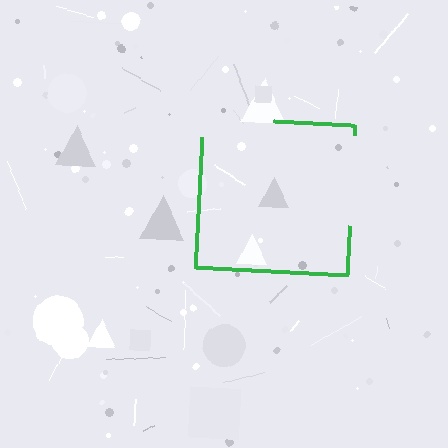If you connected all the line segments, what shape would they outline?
They would outline a square.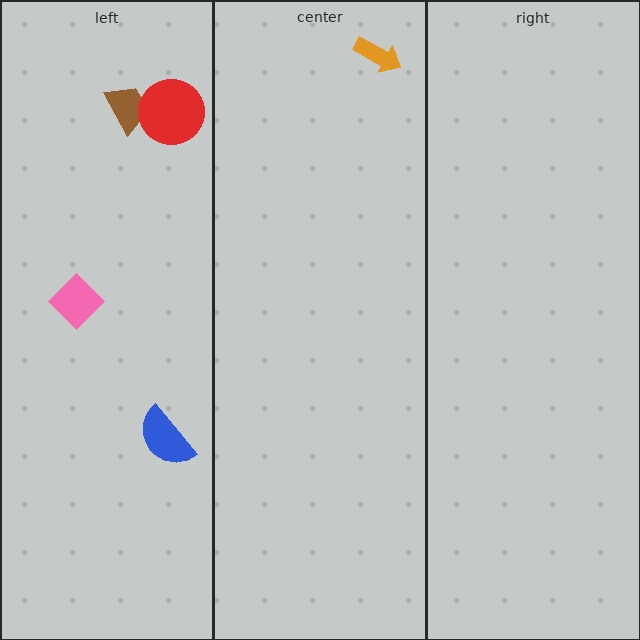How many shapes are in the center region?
1.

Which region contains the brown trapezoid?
The left region.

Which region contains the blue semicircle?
The left region.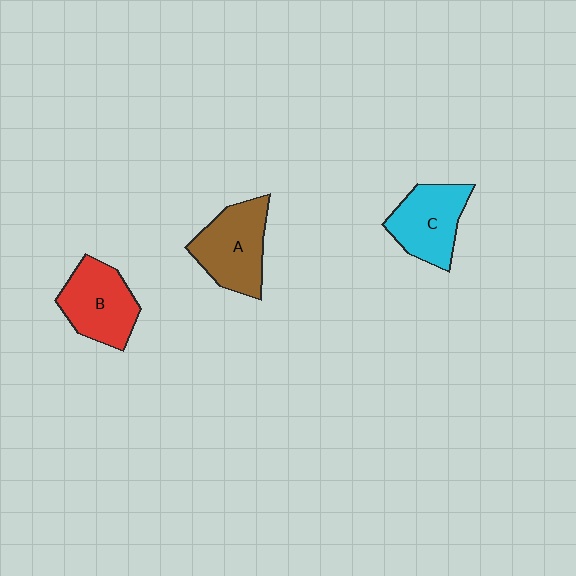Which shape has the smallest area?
Shape C (cyan).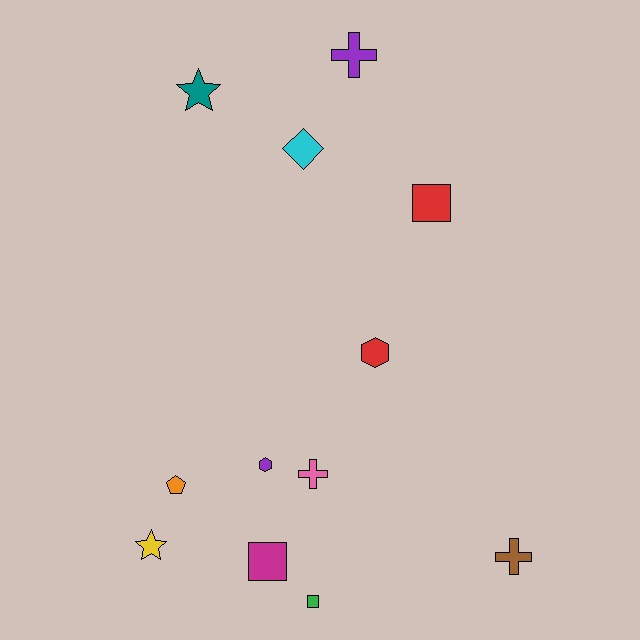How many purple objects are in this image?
There are 2 purple objects.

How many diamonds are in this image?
There is 1 diamond.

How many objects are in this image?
There are 12 objects.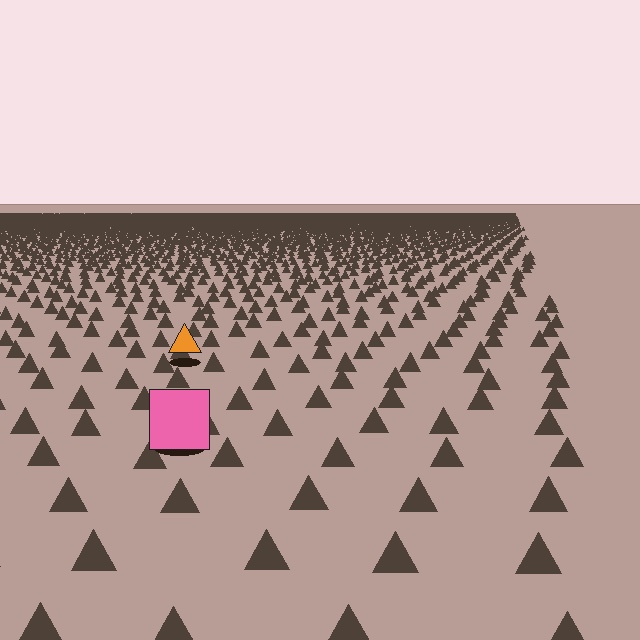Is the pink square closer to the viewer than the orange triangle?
Yes. The pink square is closer — you can tell from the texture gradient: the ground texture is coarser near it.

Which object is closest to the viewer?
The pink square is closest. The texture marks near it are larger and more spread out.